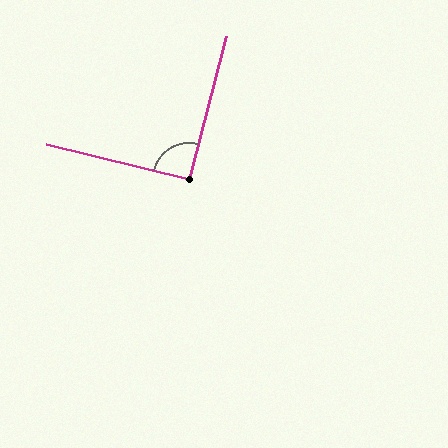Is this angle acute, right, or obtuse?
It is approximately a right angle.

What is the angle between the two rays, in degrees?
Approximately 91 degrees.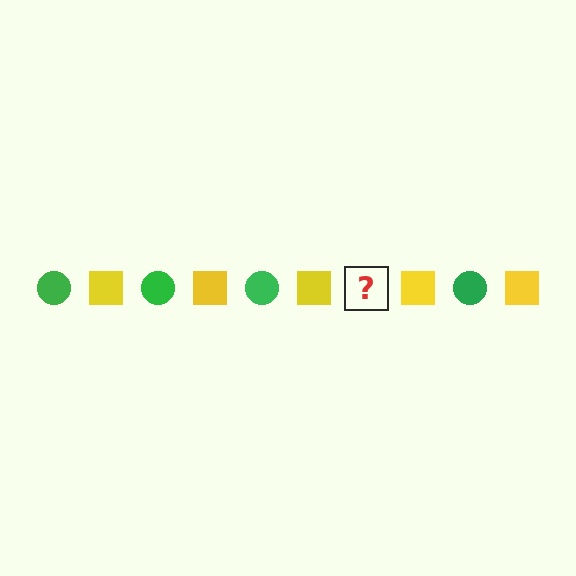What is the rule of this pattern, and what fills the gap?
The rule is that the pattern alternates between green circle and yellow square. The gap should be filled with a green circle.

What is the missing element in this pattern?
The missing element is a green circle.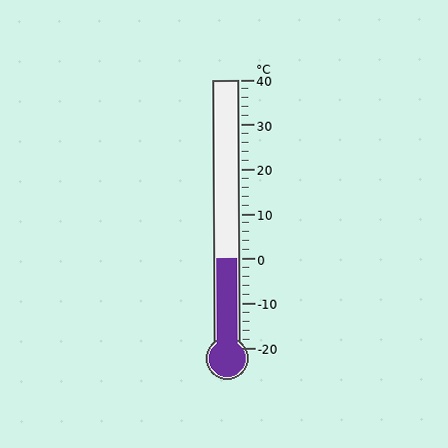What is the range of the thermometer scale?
The thermometer scale ranges from -20°C to 40°C.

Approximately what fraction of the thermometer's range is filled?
The thermometer is filled to approximately 35% of its range.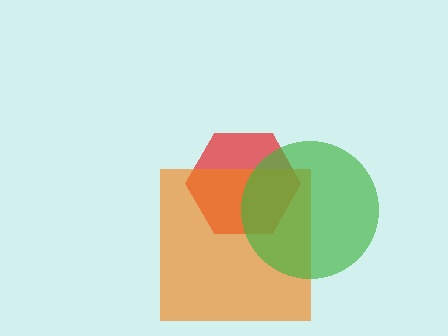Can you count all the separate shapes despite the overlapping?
Yes, there are 3 separate shapes.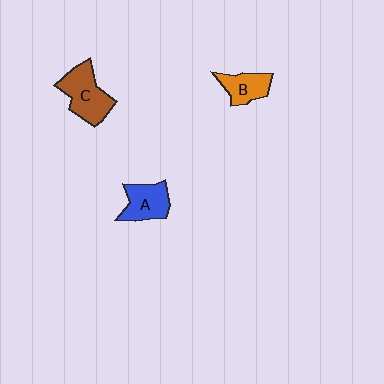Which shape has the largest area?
Shape C (brown).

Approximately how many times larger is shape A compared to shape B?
Approximately 1.2 times.